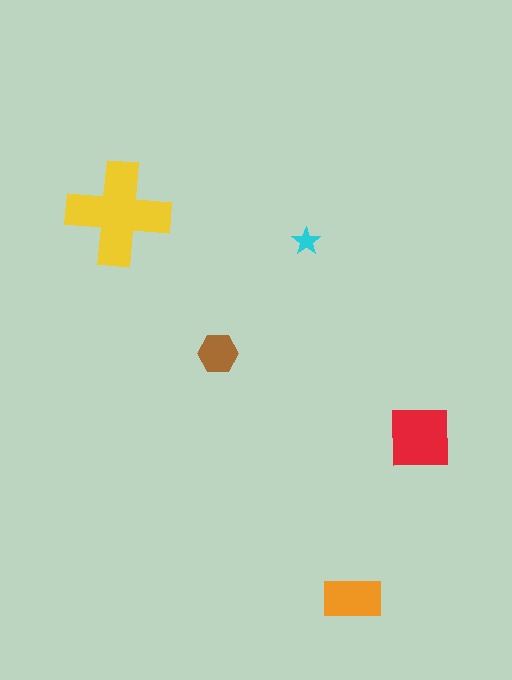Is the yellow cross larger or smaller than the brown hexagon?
Larger.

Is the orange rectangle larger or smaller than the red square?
Smaller.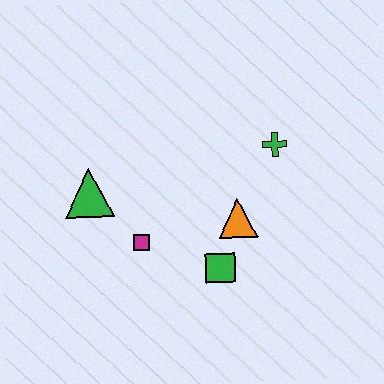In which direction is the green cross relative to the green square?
The green cross is above the green square.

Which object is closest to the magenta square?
The green triangle is closest to the magenta square.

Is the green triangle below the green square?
No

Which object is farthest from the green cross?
The green triangle is farthest from the green cross.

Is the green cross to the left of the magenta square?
No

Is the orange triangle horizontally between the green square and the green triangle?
No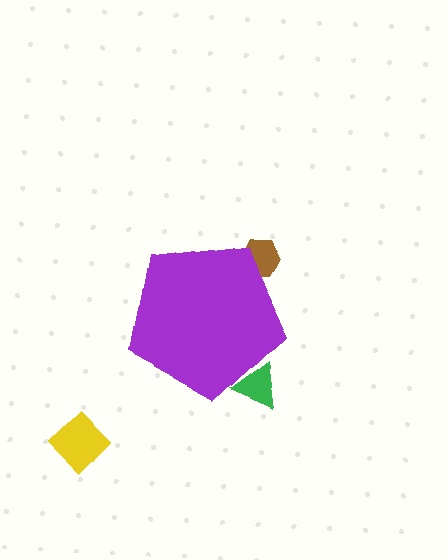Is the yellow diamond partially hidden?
No, the yellow diamond is fully visible.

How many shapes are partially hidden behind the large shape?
2 shapes are partially hidden.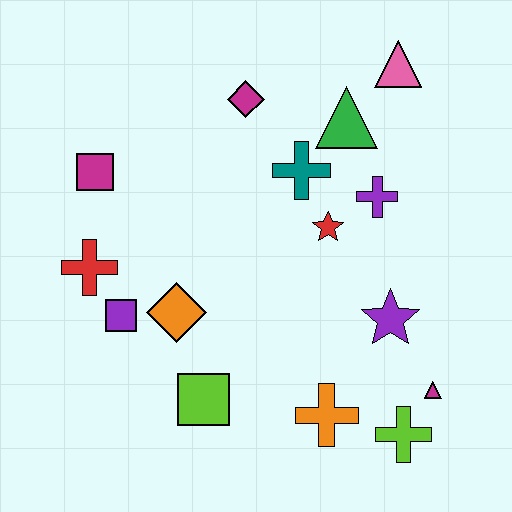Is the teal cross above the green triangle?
No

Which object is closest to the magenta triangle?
The lime cross is closest to the magenta triangle.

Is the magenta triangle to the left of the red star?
No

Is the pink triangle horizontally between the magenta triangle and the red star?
Yes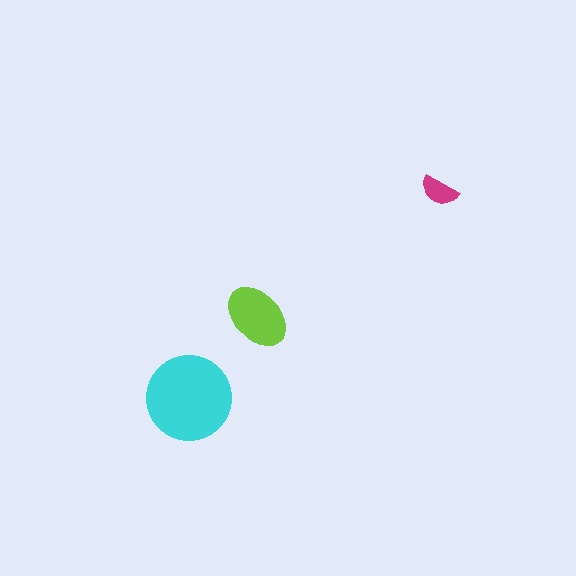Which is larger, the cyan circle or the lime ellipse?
The cyan circle.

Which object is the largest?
The cyan circle.